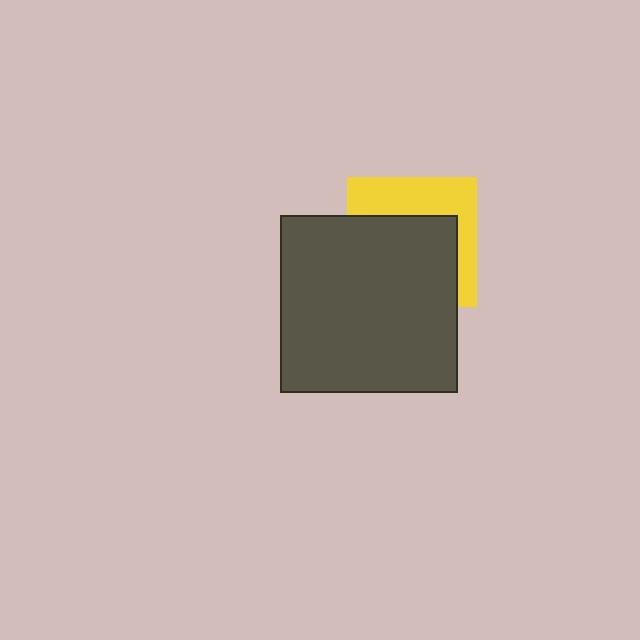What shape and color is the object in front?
The object in front is a dark gray square.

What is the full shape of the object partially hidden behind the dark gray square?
The partially hidden object is a yellow square.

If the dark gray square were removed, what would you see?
You would see the complete yellow square.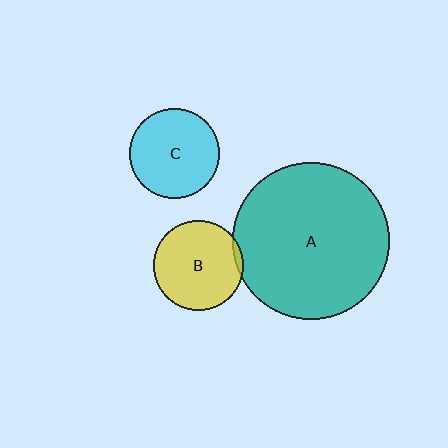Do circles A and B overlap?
Yes.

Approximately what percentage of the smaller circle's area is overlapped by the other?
Approximately 5%.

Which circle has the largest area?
Circle A (teal).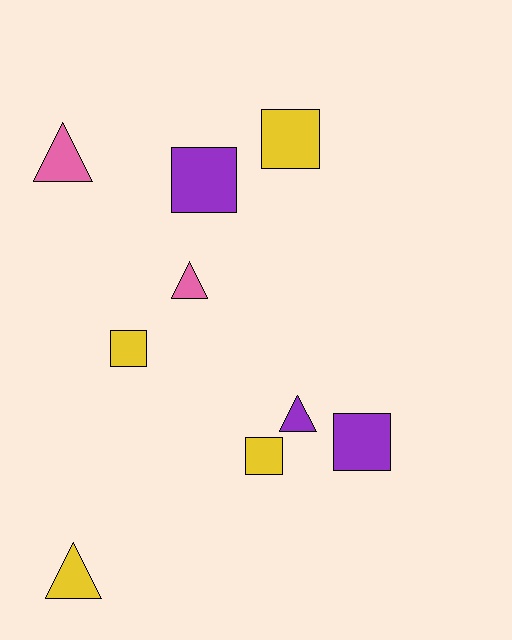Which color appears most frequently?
Yellow, with 4 objects.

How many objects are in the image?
There are 9 objects.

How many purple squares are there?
There are 2 purple squares.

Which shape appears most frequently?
Square, with 5 objects.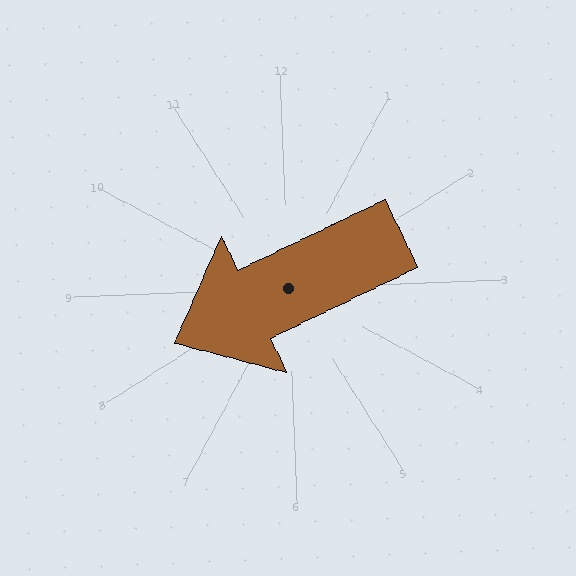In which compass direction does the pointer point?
Southwest.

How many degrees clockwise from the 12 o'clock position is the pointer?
Approximately 246 degrees.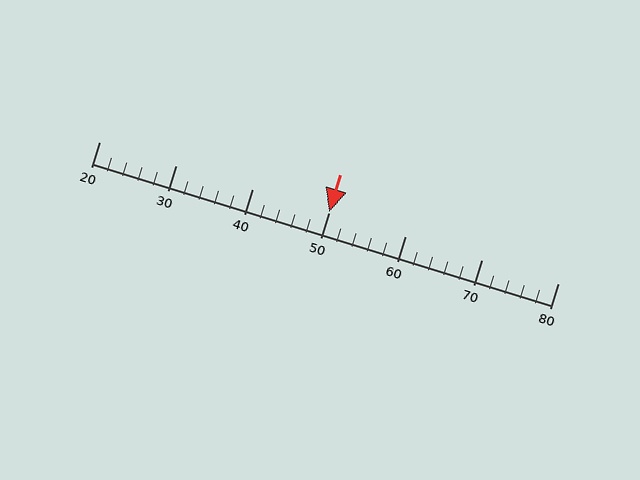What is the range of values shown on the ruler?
The ruler shows values from 20 to 80.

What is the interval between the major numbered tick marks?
The major tick marks are spaced 10 units apart.